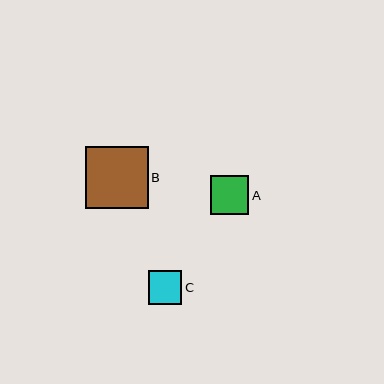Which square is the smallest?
Square C is the smallest with a size of approximately 33 pixels.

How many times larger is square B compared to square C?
Square B is approximately 1.9 times the size of square C.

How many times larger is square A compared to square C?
Square A is approximately 1.2 times the size of square C.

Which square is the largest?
Square B is the largest with a size of approximately 63 pixels.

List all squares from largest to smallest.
From largest to smallest: B, A, C.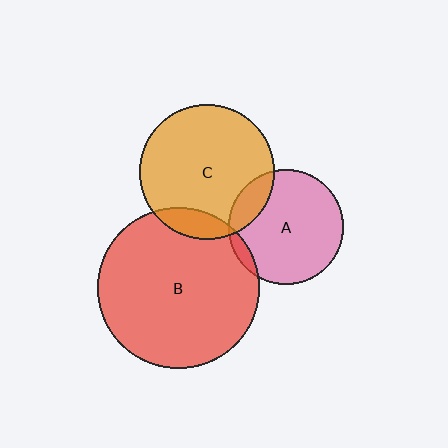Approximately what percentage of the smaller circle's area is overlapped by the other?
Approximately 5%.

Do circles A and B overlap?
Yes.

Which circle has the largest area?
Circle B (red).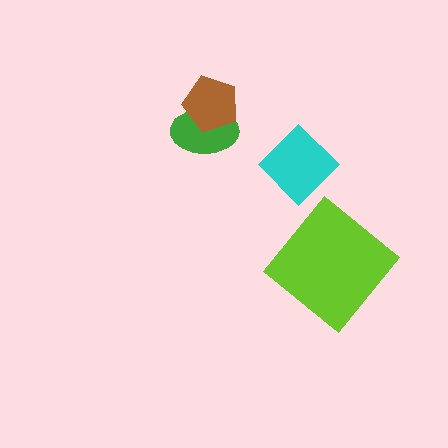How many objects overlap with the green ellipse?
1 object overlaps with the green ellipse.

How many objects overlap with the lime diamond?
0 objects overlap with the lime diamond.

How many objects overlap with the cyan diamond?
0 objects overlap with the cyan diamond.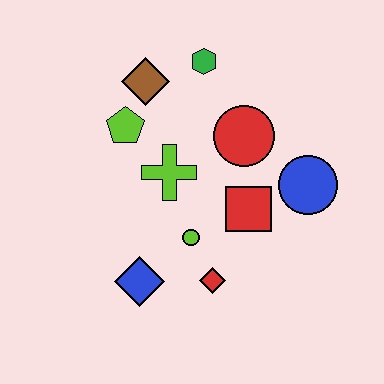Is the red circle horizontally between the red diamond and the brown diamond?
No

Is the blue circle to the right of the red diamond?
Yes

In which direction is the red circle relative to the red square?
The red circle is above the red square.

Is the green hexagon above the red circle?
Yes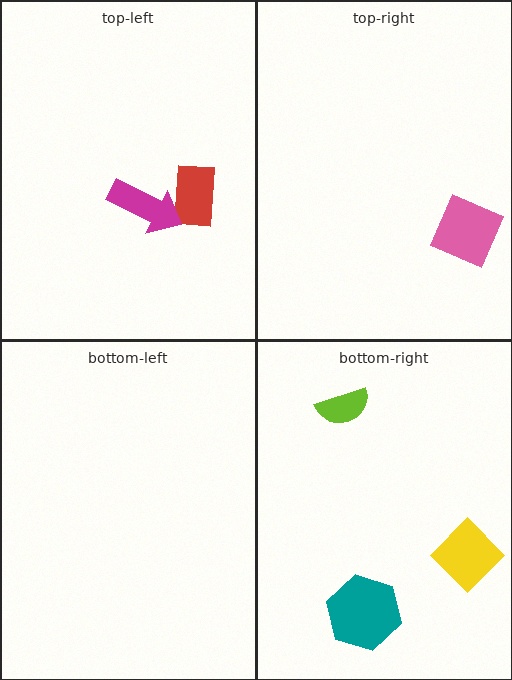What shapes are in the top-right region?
The pink square.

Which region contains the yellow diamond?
The bottom-right region.